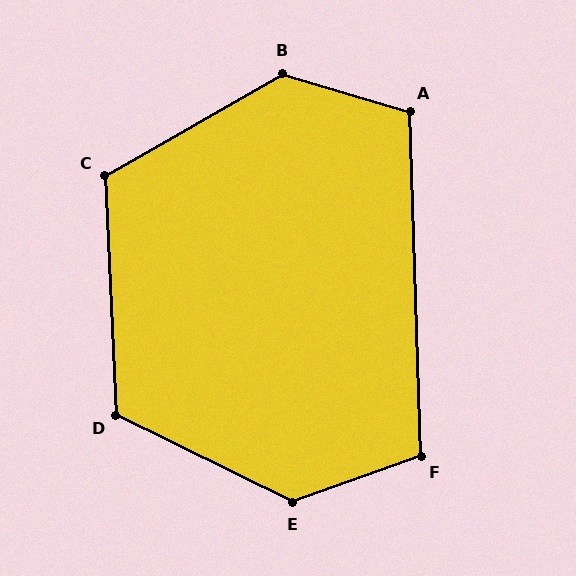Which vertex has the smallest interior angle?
F, at approximately 108 degrees.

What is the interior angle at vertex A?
Approximately 109 degrees (obtuse).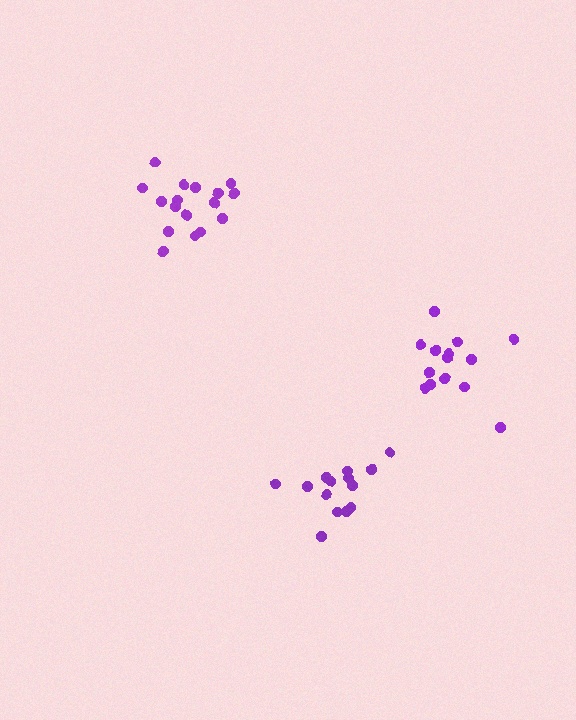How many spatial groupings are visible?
There are 3 spatial groupings.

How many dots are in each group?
Group 1: 14 dots, Group 2: 14 dots, Group 3: 17 dots (45 total).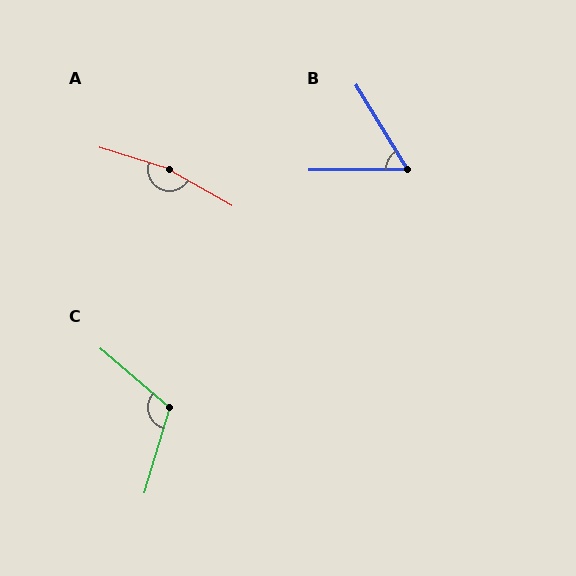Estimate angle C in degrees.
Approximately 114 degrees.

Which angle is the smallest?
B, at approximately 59 degrees.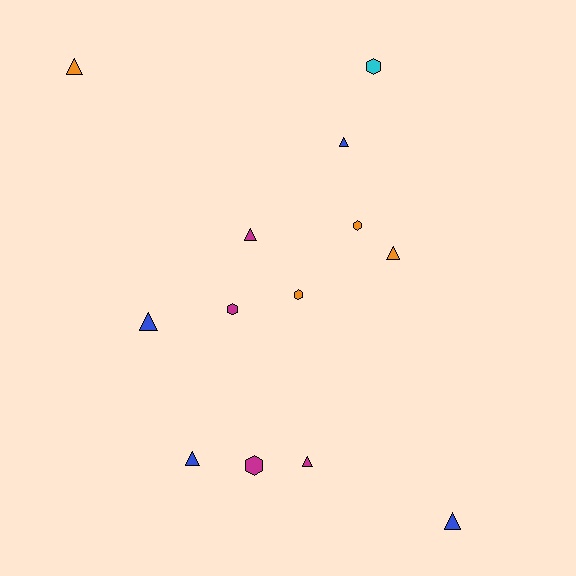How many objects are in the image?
There are 13 objects.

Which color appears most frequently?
Orange, with 4 objects.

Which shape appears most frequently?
Triangle, with 8 objects.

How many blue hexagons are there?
There are no blue hexagons.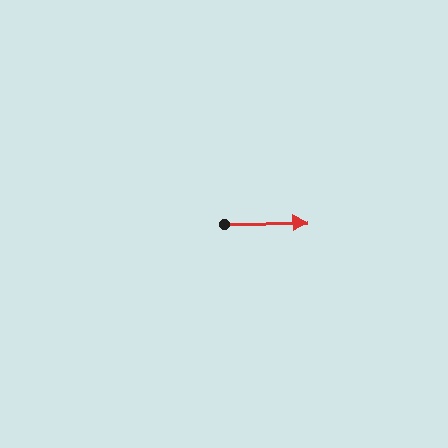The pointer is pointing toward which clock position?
Roughly 3 o'clock.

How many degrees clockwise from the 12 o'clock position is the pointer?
Approximately 89 degrees.